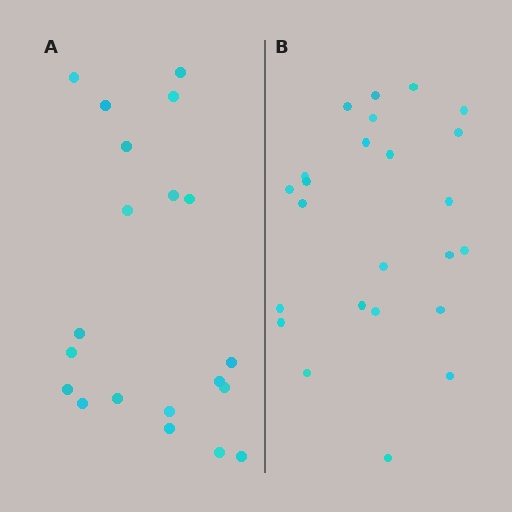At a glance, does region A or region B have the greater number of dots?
Region B (the right region) has more dots.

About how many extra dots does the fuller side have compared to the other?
Region B has about 4 more dots than region A.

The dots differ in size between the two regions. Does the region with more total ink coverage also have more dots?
No. Region A has more total ink coverage because its dots are larger, but region B actually contains more individual dots. Total area can be misleading — the number of items is what matters here.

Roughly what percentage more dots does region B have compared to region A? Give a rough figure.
About 20% more.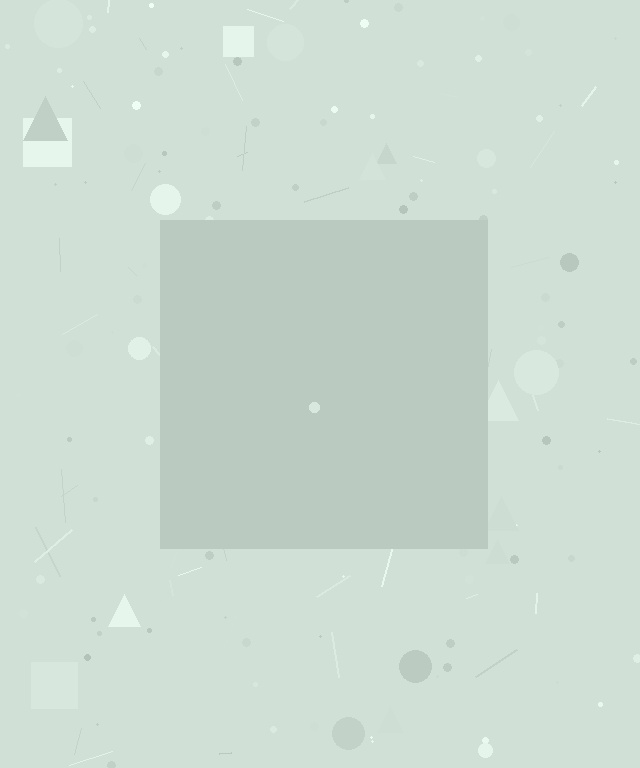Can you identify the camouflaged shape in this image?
The camouflaged shape is a square.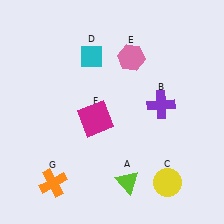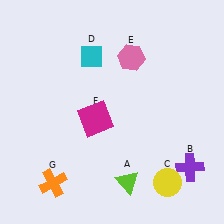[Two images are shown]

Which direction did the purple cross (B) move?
The purple cross (B) moved down.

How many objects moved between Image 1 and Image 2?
1 object moved between the two images.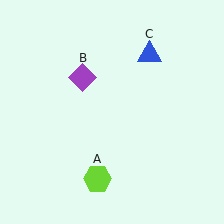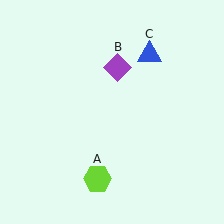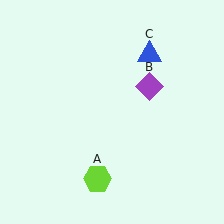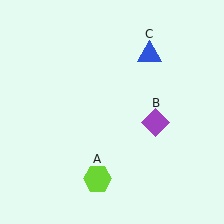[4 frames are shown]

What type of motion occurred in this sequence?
The purple diamond (object B) rotated clockwise around the center of the scene.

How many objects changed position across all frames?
1 object changed position: purple diamond (object B).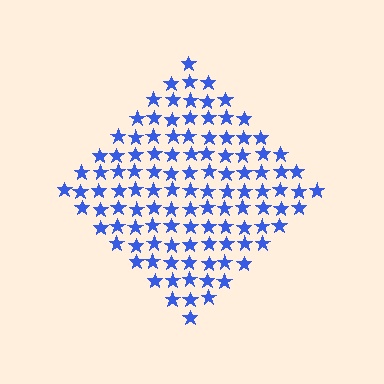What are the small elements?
The small elements are stars.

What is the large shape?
The large shape is a diamond.